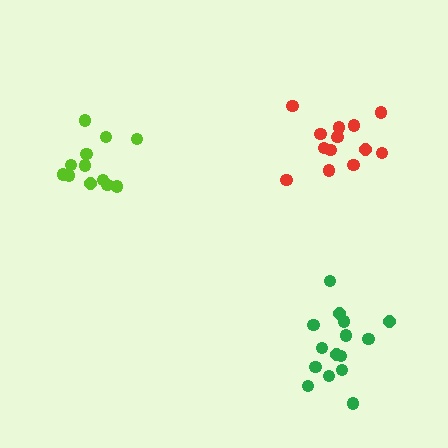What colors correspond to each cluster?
The clusters are colored: lime, green, red.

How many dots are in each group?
Group 1: 12 dots, Group 2: 15 dots, Group 3: 13 dots (40 total).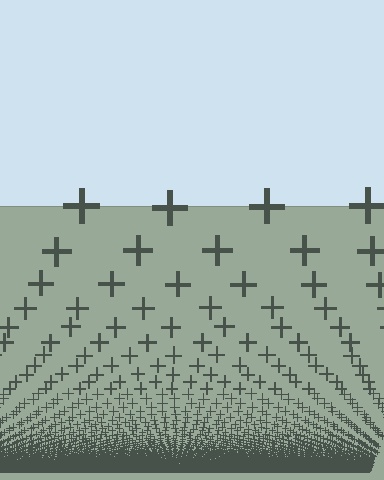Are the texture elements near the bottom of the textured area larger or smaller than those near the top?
Smaller. The gradient is inverted — elements near the bottom are smaller and denser.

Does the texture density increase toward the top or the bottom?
Density increases toward the bottom.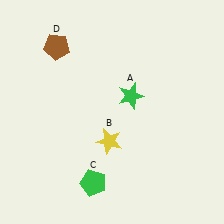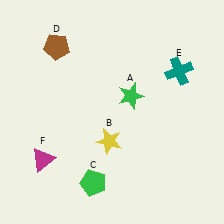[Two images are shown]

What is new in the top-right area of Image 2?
A teal cross (E) was added in the top-right area of Image 2.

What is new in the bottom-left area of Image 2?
A magenta triangle (F) was added in the bottom-left area of Image 2.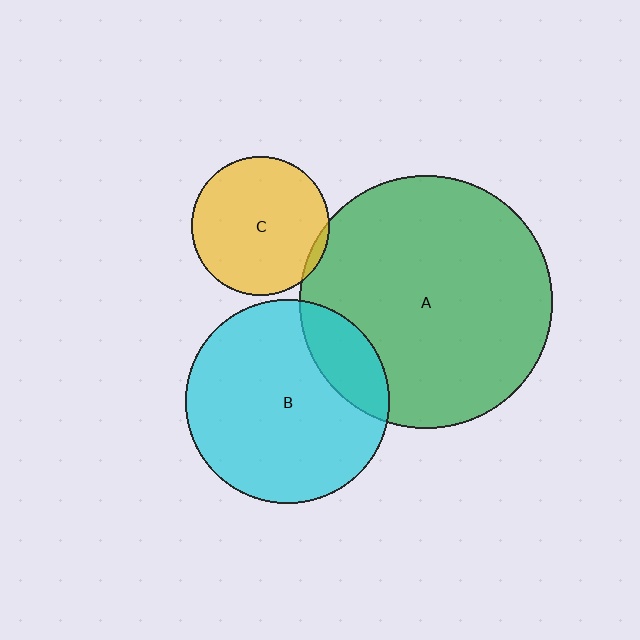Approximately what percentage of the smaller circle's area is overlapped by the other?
Approximately 20%.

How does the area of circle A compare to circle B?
Approximately 1.5 times.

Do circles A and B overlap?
Yes.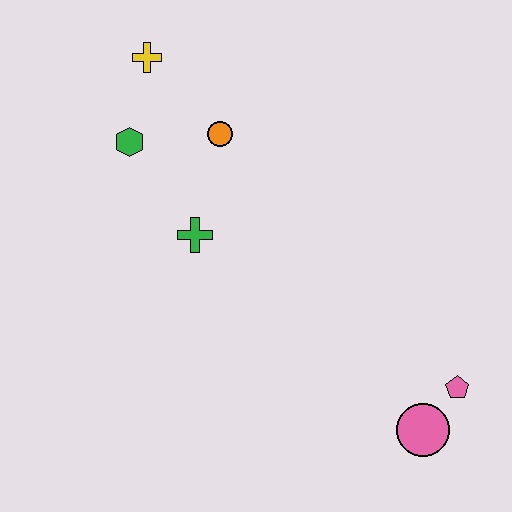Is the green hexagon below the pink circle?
No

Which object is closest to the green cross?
The orange circle is closest to the green cross.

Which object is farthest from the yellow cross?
The pink circle is farthest from the yellow cross.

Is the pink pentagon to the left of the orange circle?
No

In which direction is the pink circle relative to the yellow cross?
The pink circle is below the yellow cross.